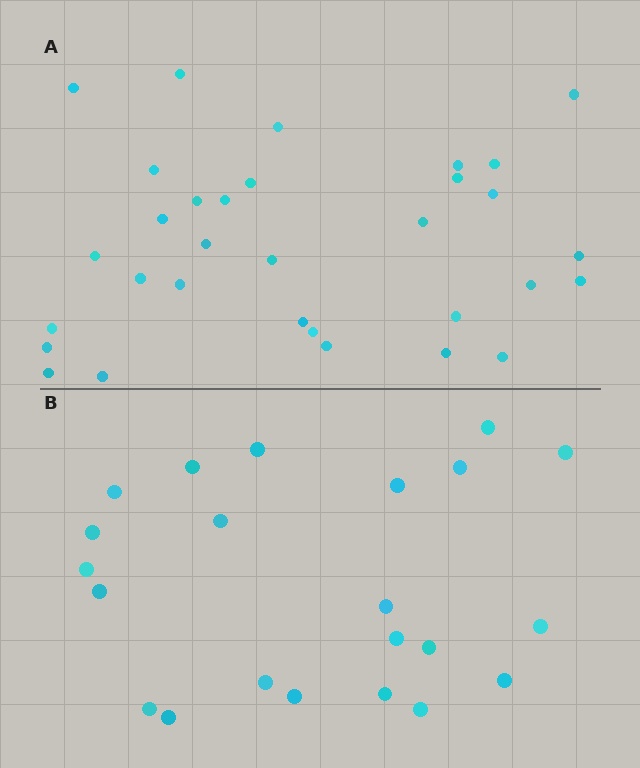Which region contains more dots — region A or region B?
Region A (the top region) has more dots.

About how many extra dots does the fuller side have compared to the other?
Region A has roughly 10 or so more dots than region B.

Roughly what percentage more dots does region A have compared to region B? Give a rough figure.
About 45% more.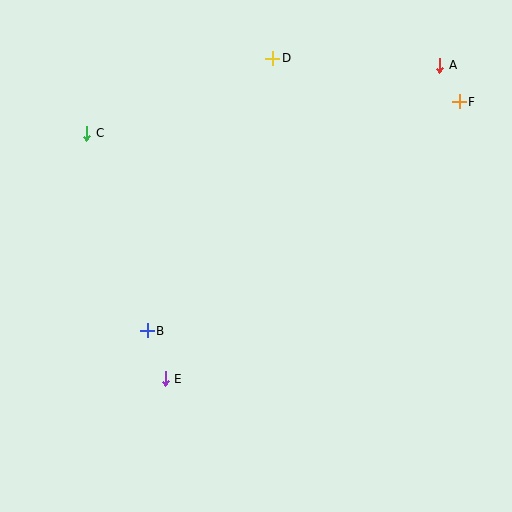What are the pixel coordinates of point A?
Point A is at (440, 65).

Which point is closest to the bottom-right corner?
Point E is closest to the bottom-right corner.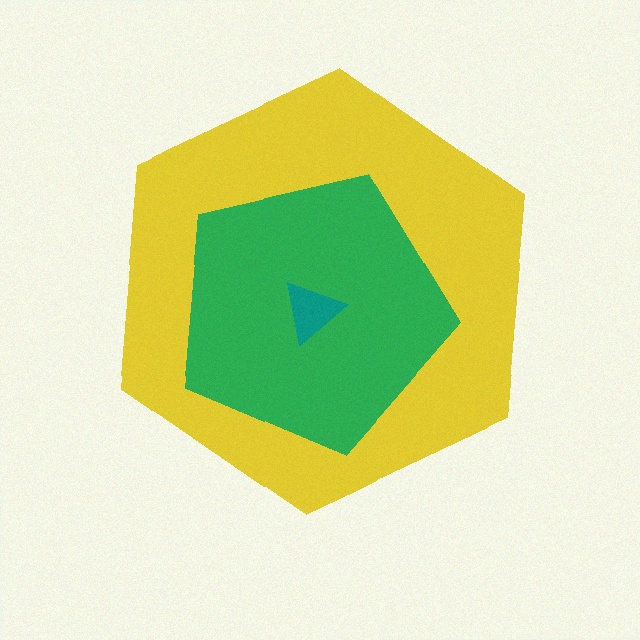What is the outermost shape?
The yellow hexagon.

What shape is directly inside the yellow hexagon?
The green pentagon.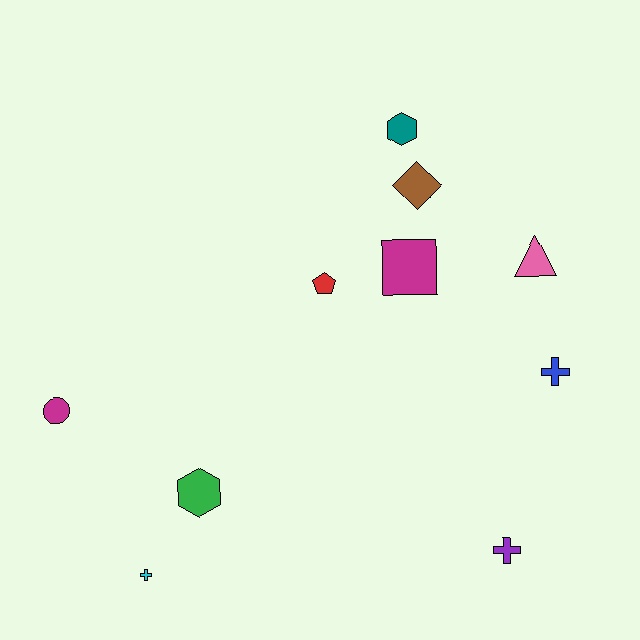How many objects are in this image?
There are 10 objects.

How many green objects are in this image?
There is 1 green object.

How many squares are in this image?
There is 1 square.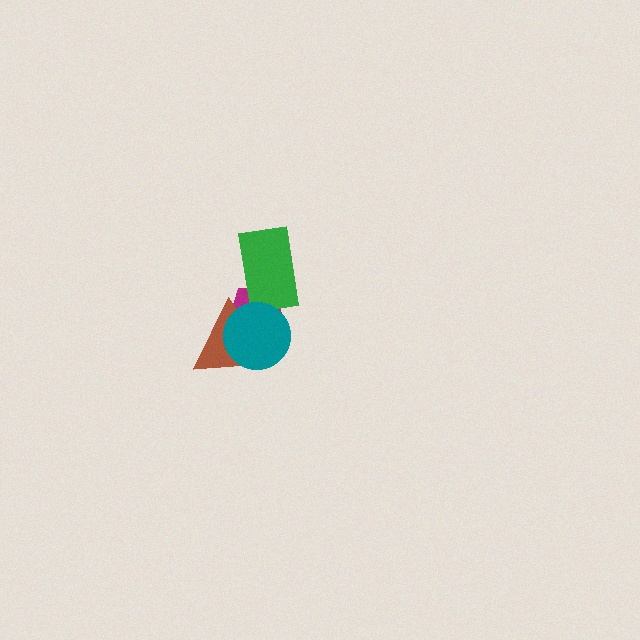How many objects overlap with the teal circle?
2 objects overlap with the teal circle.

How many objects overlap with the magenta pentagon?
3 objects overlap with the magenta pentagon.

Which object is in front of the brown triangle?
The teal circle is in front of the brown triangle.